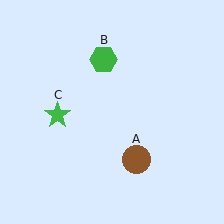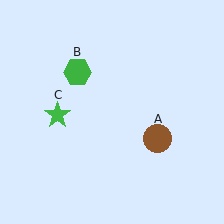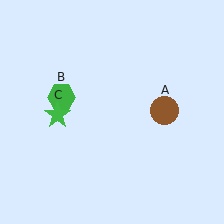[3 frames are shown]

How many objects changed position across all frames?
2 objects changed position: brown circle (object A), green hexagon (object B).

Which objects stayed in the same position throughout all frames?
Green star (object C) remained stationary.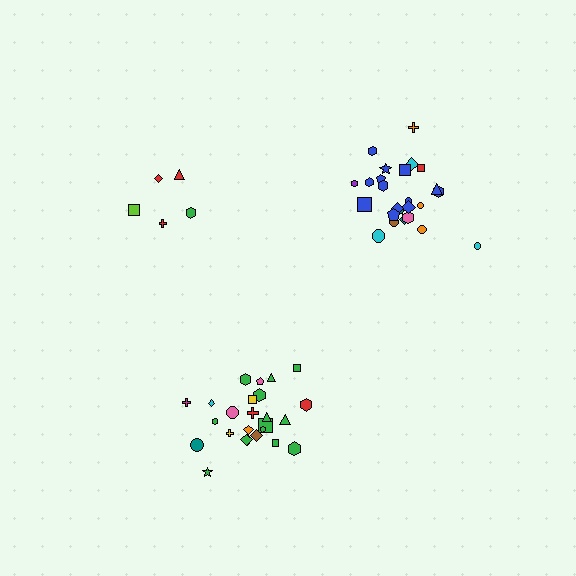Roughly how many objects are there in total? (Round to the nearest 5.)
Roughly 55 objects in total.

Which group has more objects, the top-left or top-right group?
The top-right group.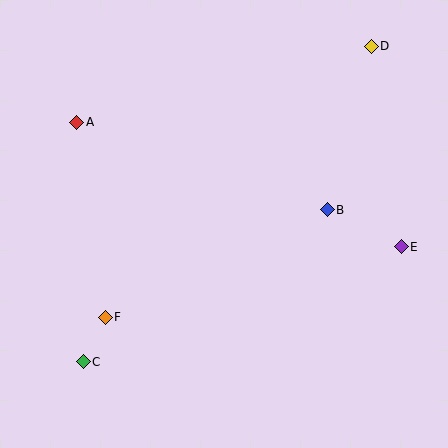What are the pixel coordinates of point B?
Point B is at (327, 210).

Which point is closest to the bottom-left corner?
Point C is closest to the bottom-left corner.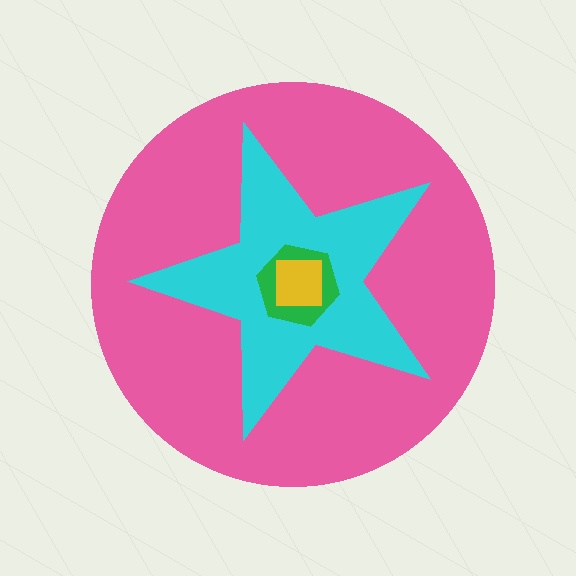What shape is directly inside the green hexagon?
The yellow square.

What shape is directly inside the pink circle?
The cyan star.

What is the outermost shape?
The pink circle.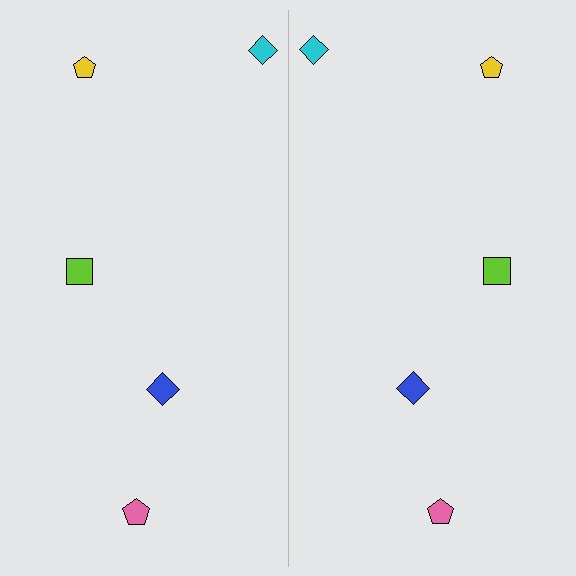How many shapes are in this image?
There are 10 shapes in this image.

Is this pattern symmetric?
Yes, this pattern has bilateral (reflection) symmetry.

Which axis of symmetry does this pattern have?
The pattern has a vertical axis of symmetry running through the center of the image.